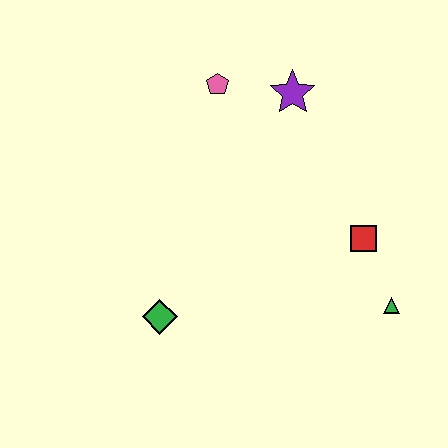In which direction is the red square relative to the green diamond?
The red square is to the right of the green diamond.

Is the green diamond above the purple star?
No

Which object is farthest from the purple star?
The green diamond is farthest from the purple star.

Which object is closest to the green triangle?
The red square is closest to the green triangle.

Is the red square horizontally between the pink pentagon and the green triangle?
Yes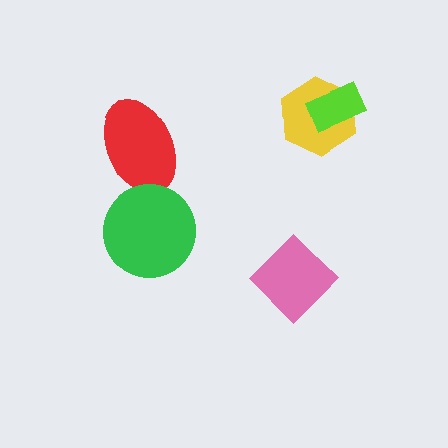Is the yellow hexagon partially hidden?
Yes, it is partially covered by another shape.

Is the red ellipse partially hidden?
Yes, it is partially covered by another shape.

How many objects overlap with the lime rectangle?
1 object overlaps with the lime rectangle.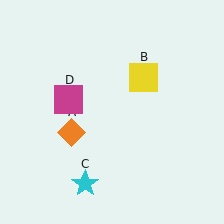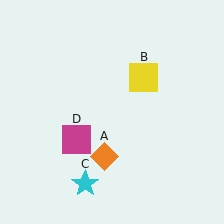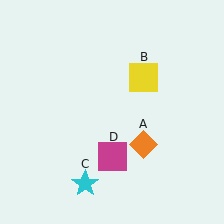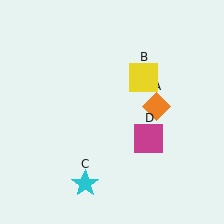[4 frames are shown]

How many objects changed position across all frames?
2 objects changed position: orange diamond (object A), magenta square (object D).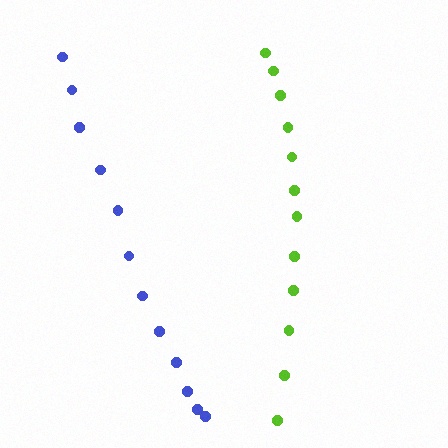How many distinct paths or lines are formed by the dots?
There are 2 distinct paths.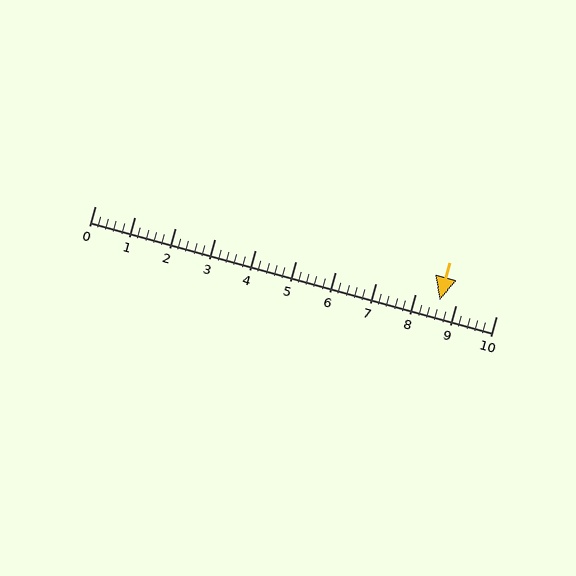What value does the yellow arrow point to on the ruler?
The yellow arrow points to approximately 8.6.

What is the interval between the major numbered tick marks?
The major tick marks are spaced 1 units apart.